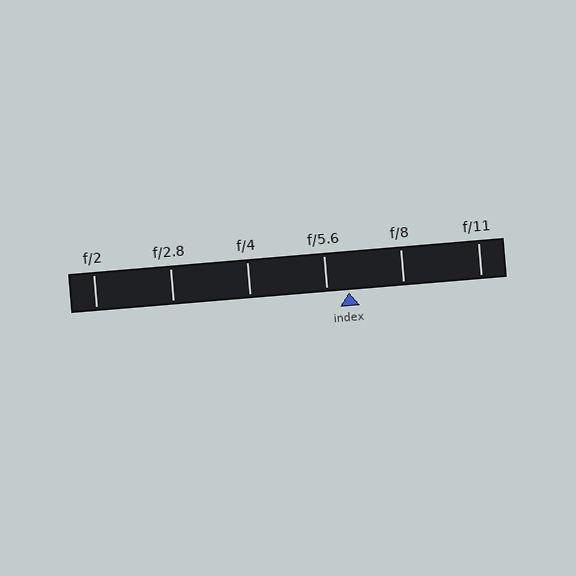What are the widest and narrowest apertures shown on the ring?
The widest aperture shown is f/2 and the narrowest is f/11.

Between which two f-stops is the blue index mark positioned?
The index mark is between f/5.6 and f/8.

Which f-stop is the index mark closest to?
The index mark is closest to f/5.6.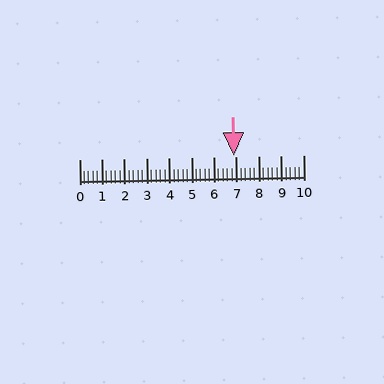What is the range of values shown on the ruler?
The ruler shows values from 0 to 10.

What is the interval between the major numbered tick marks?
The major tick marks are spaced 1 units apart.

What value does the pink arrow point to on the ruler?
The pink arrow points to approximately 6.9.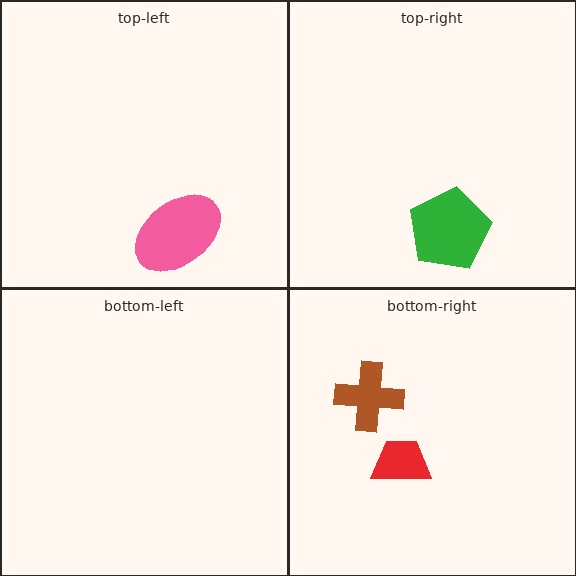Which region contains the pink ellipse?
The top-left region.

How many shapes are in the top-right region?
1.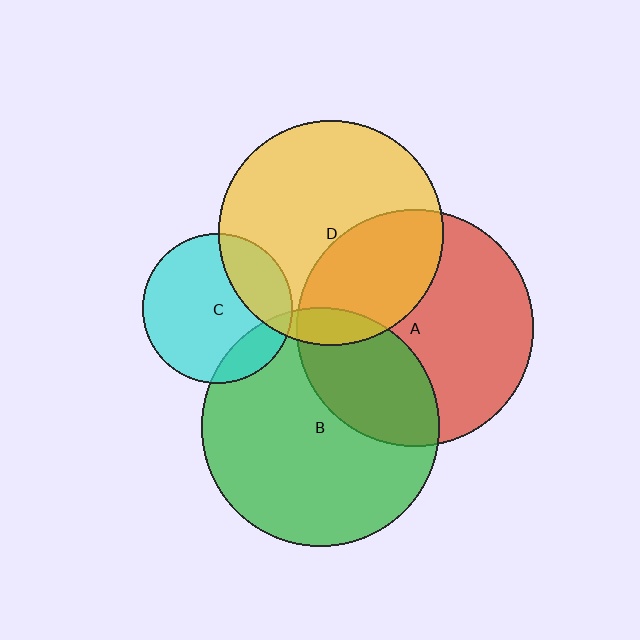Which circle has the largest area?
Circle B (green).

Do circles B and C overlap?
Yes.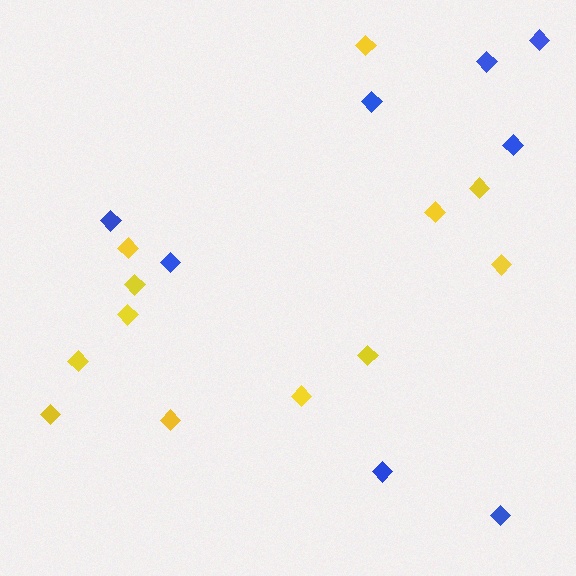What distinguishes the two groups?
There are 2 groups: one group of yellow diamonds (12) and one group of blue diamonds (8).